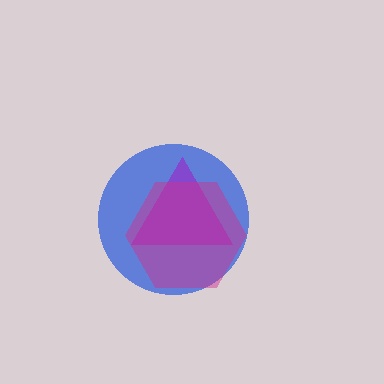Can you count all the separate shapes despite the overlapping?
Yes, there are 3 separate shapes.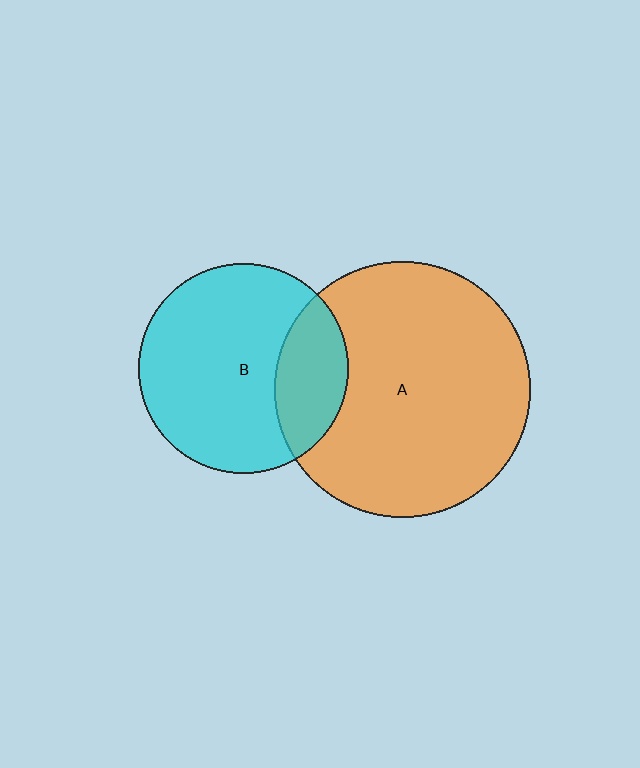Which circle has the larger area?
Circle A (orange).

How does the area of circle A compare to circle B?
Approximately 1.5 times.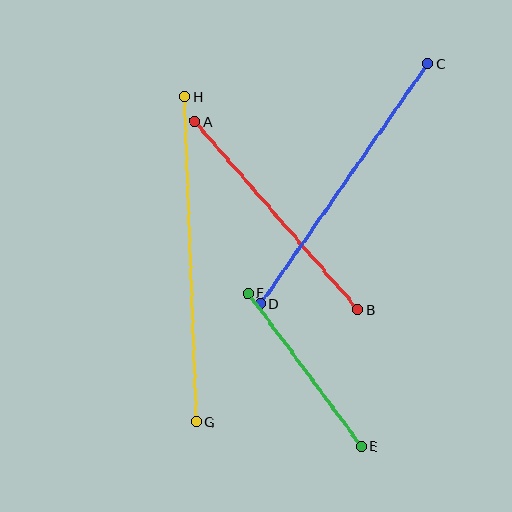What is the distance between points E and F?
The distance is approximately 191 pixels.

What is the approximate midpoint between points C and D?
The midpoint is at approximately (344, 183) pixels.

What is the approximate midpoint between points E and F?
The midpoint is at approximately (305, 370) pixels.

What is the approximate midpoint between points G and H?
The midpoint is at approximately (190, 259) pixels.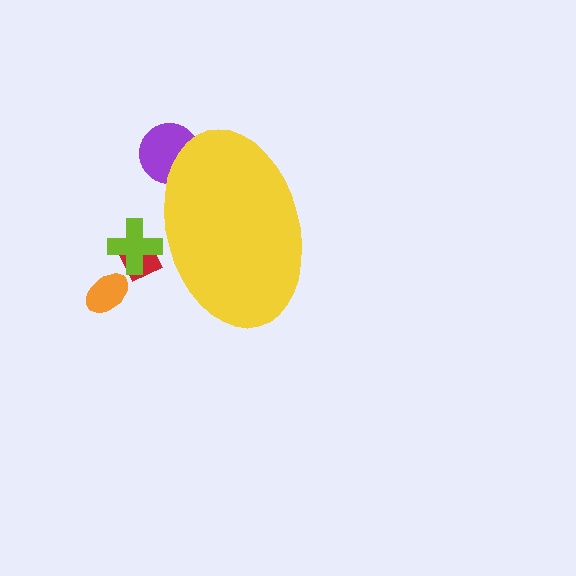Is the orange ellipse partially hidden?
No, the orange ellipse is fully visible.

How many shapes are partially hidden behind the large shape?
4 shapes are partially hidden.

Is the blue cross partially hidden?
Yes, the blue cross is partially hidden behind the yellow ellipse.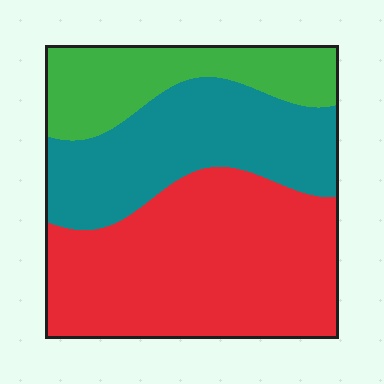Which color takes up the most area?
Red, at roughly 50%.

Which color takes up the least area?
Green, at roughly 20%.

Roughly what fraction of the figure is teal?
Teal takes up about one third (1/3) of the figure.